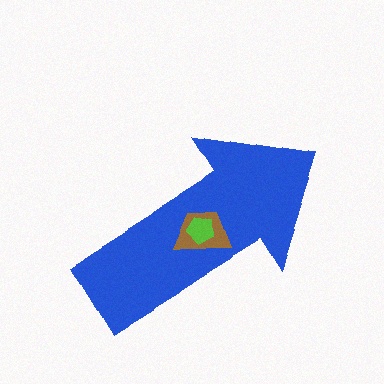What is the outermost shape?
The blue arrow.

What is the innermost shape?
The lime pentagon.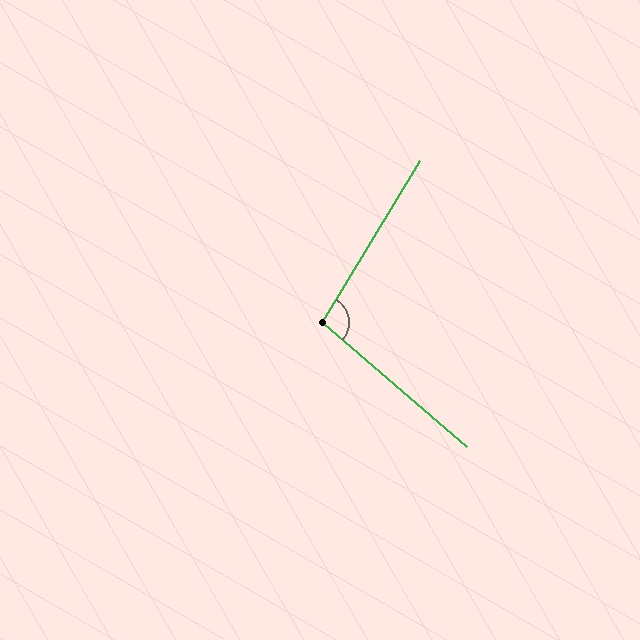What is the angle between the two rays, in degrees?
Approximately 99 degrees.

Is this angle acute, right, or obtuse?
It is obtuse.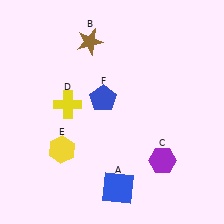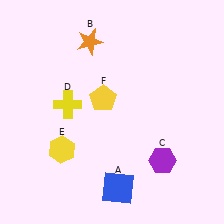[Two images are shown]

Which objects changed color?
B changed from brown to orange. F changed from blue to yellow.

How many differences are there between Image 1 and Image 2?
There are 2 differences between the two images.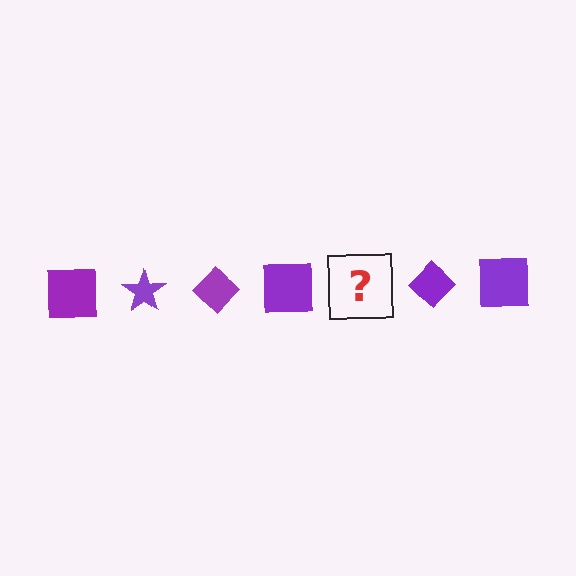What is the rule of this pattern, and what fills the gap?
The rule is that the pattern cycles through square, star, diamond shapes in purple. The gap should be filled with a purple star.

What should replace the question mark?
The question mark should be replaced with a purple star.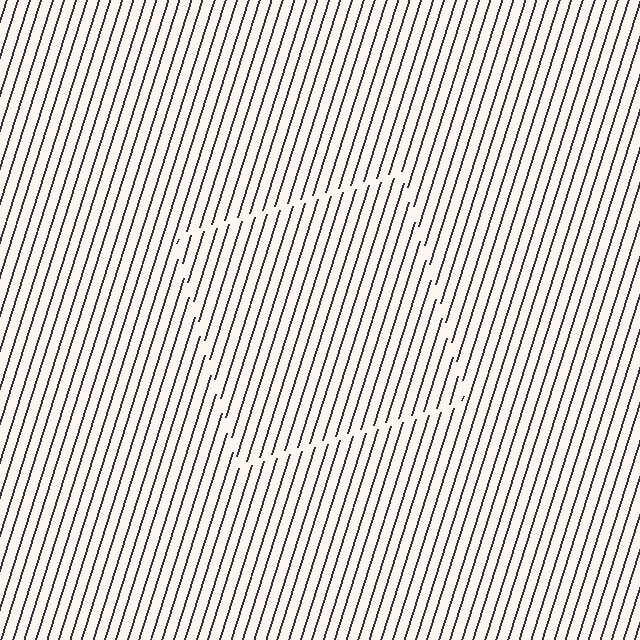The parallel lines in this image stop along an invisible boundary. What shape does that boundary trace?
An illusory square. The interior of the shape contains the same grating, shifted by half a period — the contour is defined by the phase discontinuity where line-ends from the inner and outer gratings abut.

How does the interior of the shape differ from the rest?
The interior of the shape contains the same grating, shifted by half a period — the contour is defined by the phase discontinuity where line-ends from the inner and outer gratings abut.